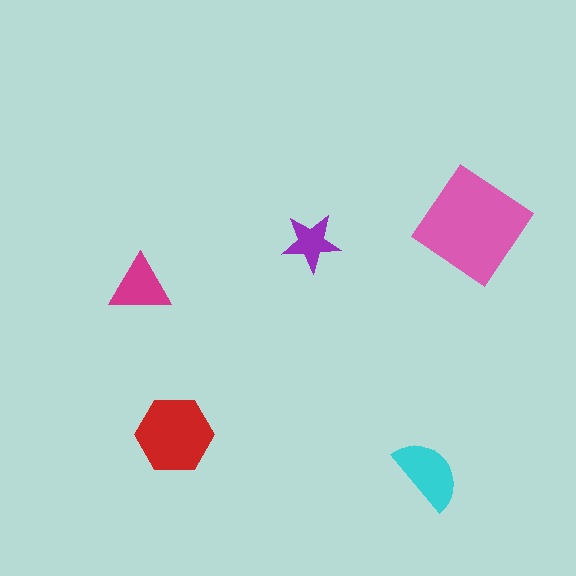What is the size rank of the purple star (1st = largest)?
5th.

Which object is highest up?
The pink diamond is topmost.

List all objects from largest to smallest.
The pink diamond, the red hexagon, the cyan semicircle, the magenta triangle, the purple star.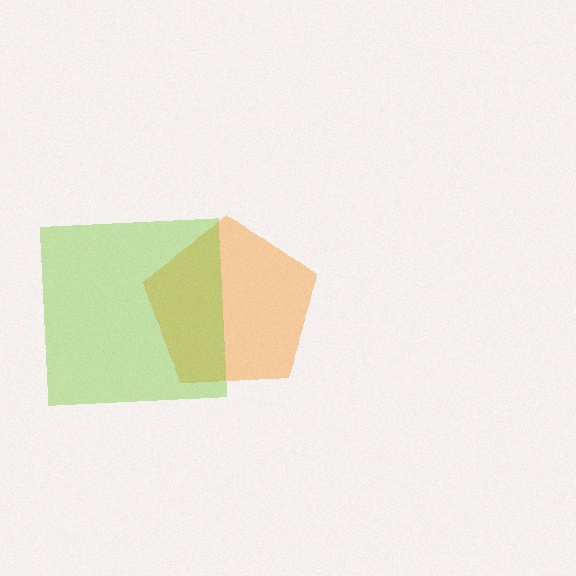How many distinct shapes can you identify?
There are 2 distinct shapes: an orange pentagon, a lime square.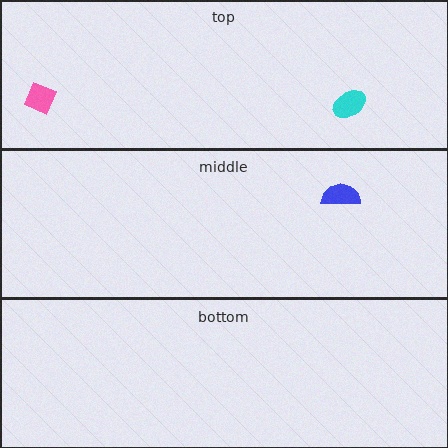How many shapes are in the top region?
2.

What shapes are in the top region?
The cyan ellipse, the pink diamond.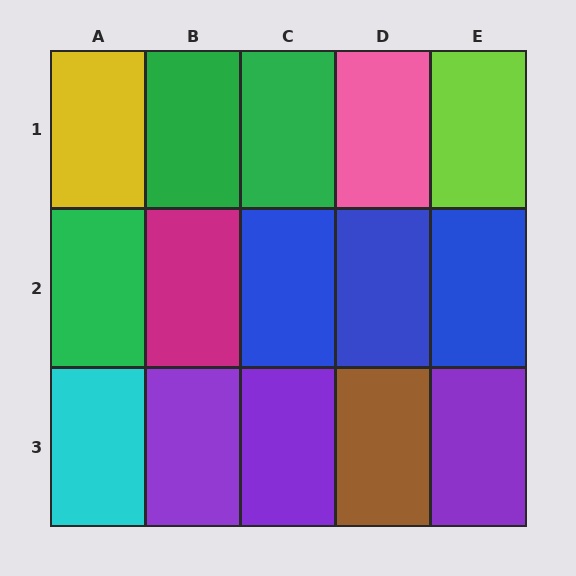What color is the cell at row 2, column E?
Blue.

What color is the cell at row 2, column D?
Blue.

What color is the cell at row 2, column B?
Magenta.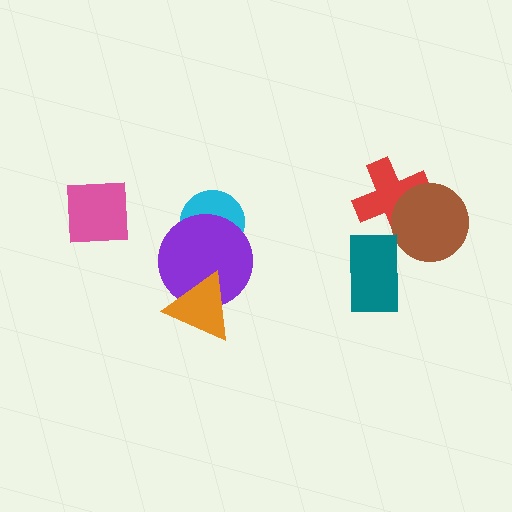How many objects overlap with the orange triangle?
1 object overlaps with the orange triangle.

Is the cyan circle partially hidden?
Yes, it is partially covered by another shape.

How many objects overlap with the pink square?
0 objects overlap with the pink square.